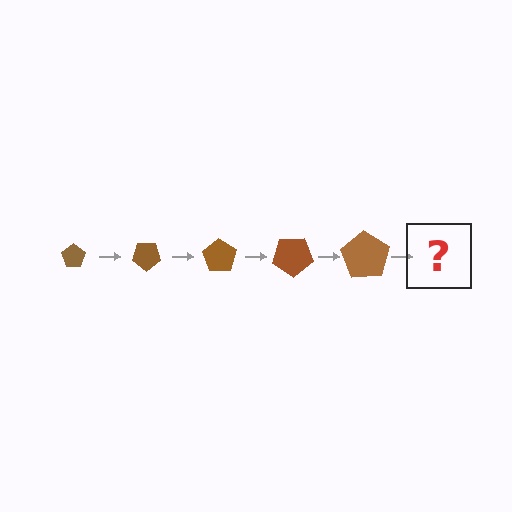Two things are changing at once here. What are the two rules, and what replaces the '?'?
The two rules are that the pentagon grows larger each step and it rotates 35 degrees each step. The '?' should be a pentagon, larger than the previous one and rotated 175 degrees from the start.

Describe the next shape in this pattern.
It should be a pentagon, larger than the previous one and rotated 175 degrees from the start.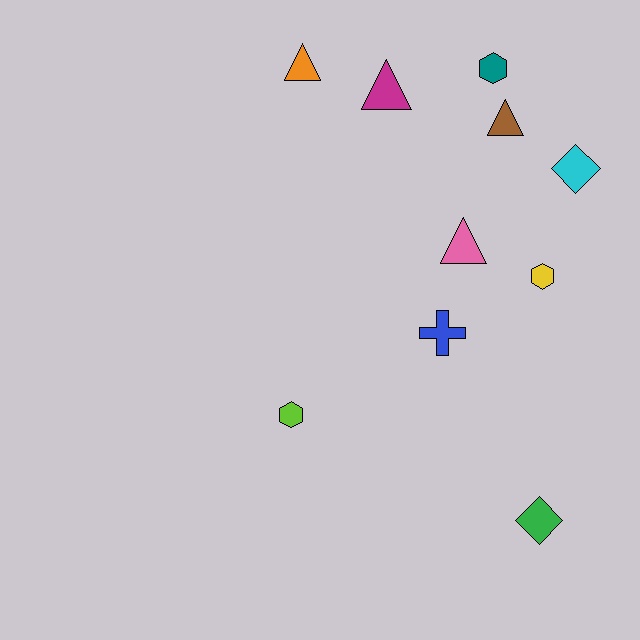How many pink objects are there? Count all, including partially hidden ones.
There is 1 pink object.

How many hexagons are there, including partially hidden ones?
There are 3 hexagons.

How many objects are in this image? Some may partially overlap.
There are 10 objects.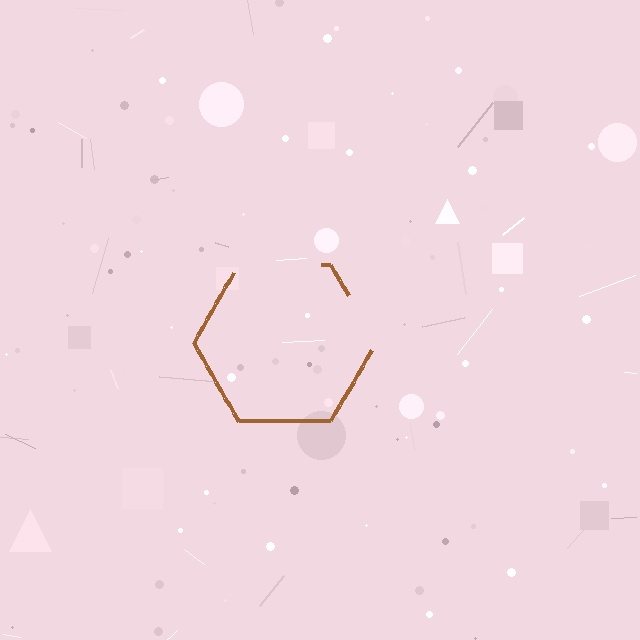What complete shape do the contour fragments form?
The contour fragments form a hexagon.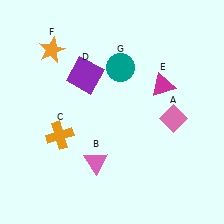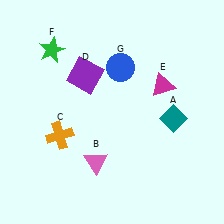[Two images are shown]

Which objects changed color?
A changed from pink to teal. F changed from orange to green. G changed from teal to blue.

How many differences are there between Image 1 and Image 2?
There are 3 differences between the two images.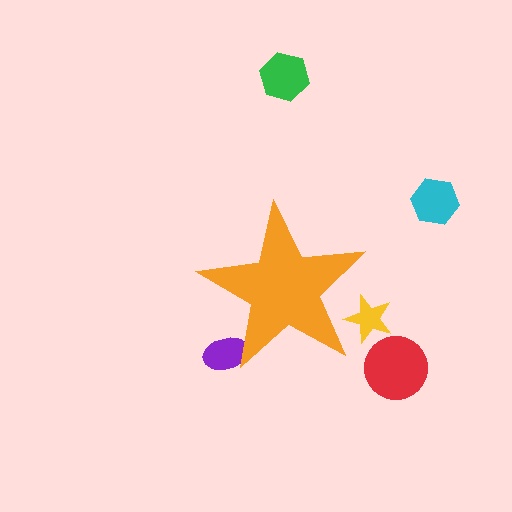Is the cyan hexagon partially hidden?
No, the cyan hexagon is fully visible.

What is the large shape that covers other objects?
An orange star.